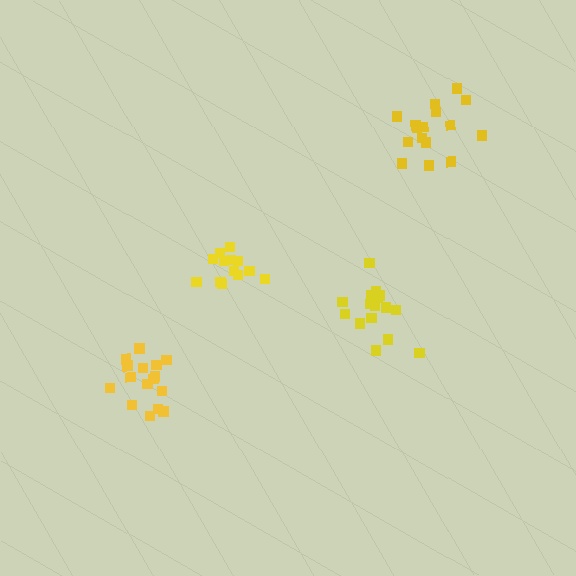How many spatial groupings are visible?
There are 4 spatial groupings.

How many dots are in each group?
Group 1: 16 dots, Group 2: 16 dots, Group 3: 16 dots, Group 4: 13 dots (61 total).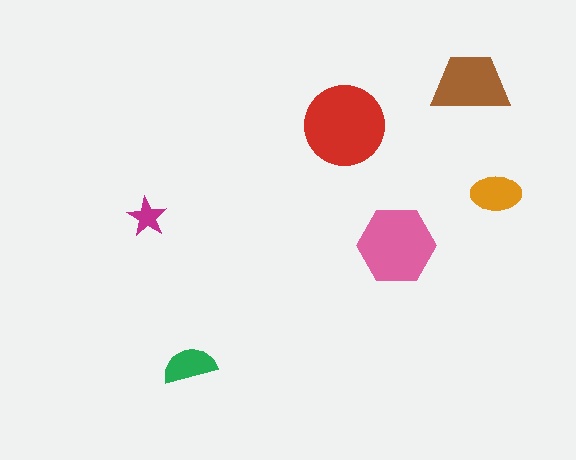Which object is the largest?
The red circle.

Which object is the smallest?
The magenta star.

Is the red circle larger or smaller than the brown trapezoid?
Larger.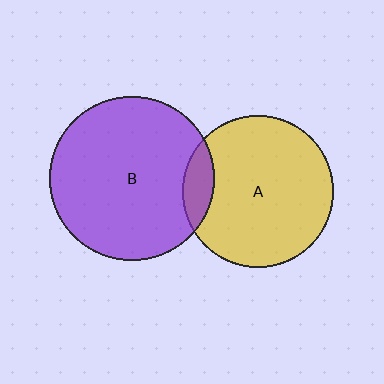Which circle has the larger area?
Circle B (purple).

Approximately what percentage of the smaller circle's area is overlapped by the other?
Approximately 10%.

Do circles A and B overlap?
Yes.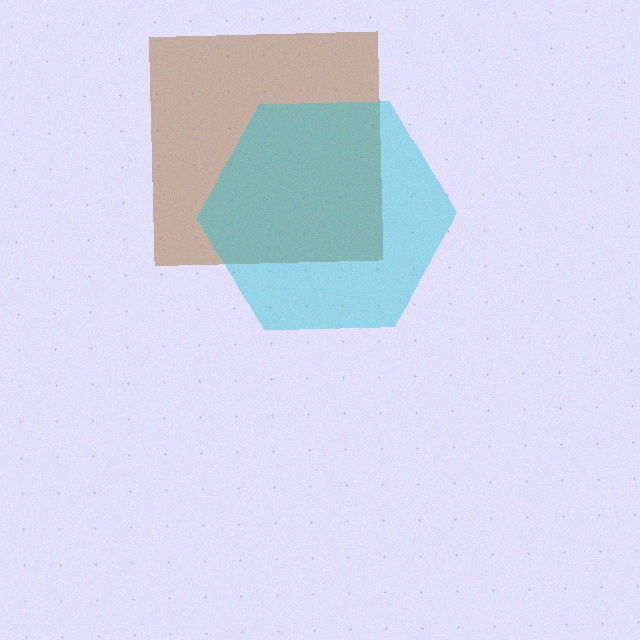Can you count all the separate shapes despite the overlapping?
Yes, there are 2 separate shapes.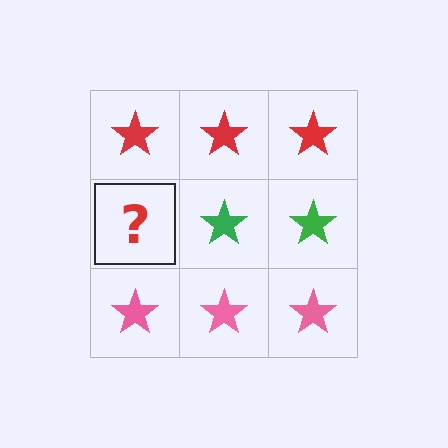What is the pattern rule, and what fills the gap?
The rule is that each row has a consistent color. The gap should be filled with a green star.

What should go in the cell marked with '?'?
The missing cell should contain a green star.